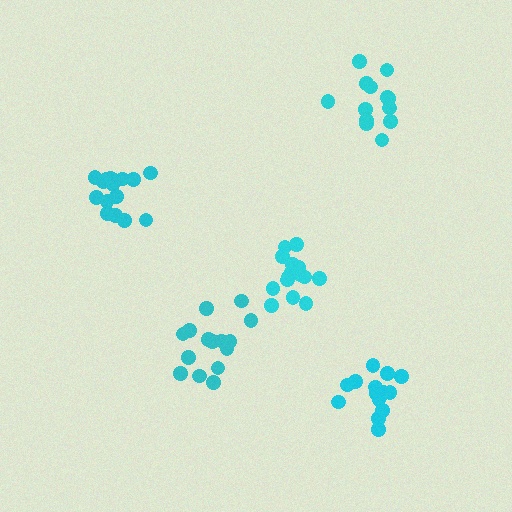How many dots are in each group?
Group 1: 17 dots, Group 2: 17 dots, Group 3: 15 dots, Group 4: 13 dots, Group 5: 15 dots (77 total).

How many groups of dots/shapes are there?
There are 5 groups.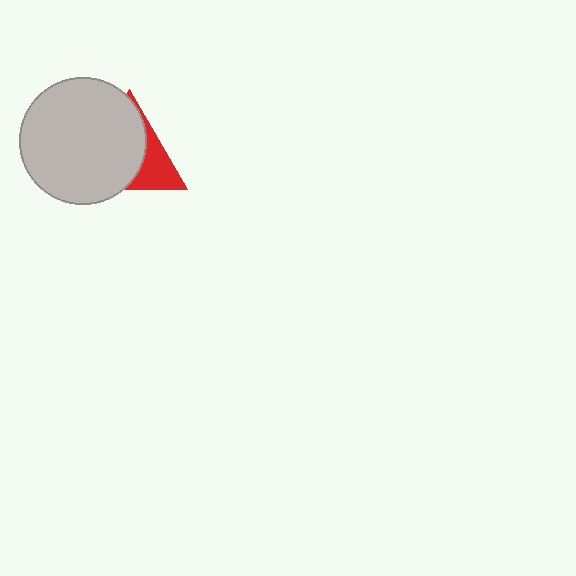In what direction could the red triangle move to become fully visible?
The red triangle could move right. That would shift it out from behind the light gray circle entirely.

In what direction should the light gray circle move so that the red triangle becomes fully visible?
The light gray circle should move left. That is the shortest direction to clear the overlap and leave the red triangle fully visible.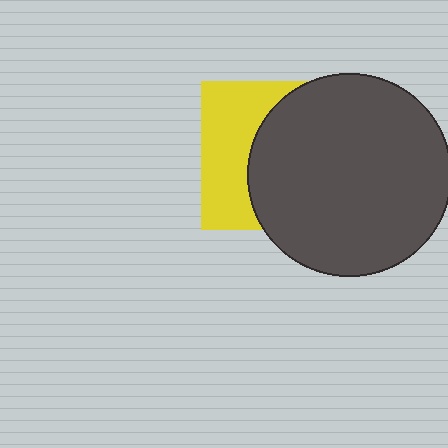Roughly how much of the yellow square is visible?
A small part of it is visible (roughly 39%).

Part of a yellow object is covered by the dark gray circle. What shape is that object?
It is a square.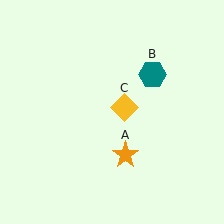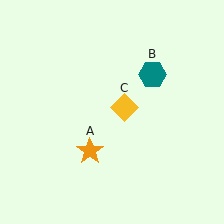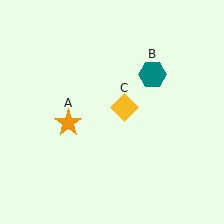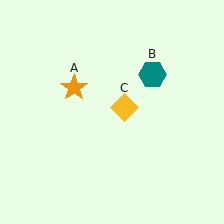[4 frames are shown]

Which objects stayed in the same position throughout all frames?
Teal hexagon (object B) and yellow diamond (object C) remained stationary.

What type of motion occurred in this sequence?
The orange star (object A) rotated clockwise around the center of the scene.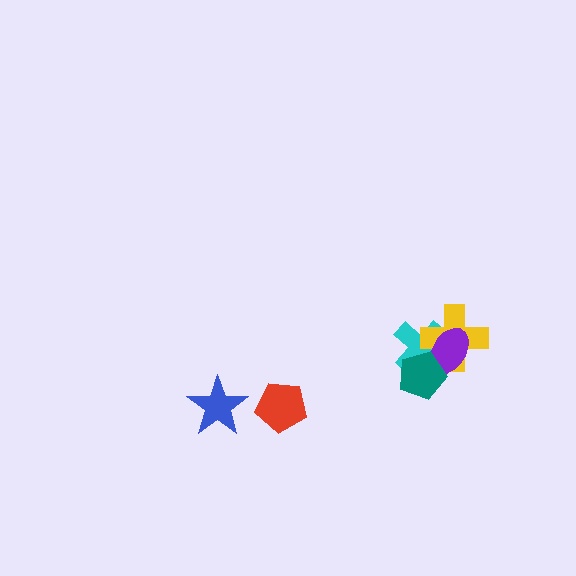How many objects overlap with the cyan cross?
3 objects overlap with the cyan cross.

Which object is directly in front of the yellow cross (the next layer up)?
The purple ellipse is directly in front of the yellow cross.